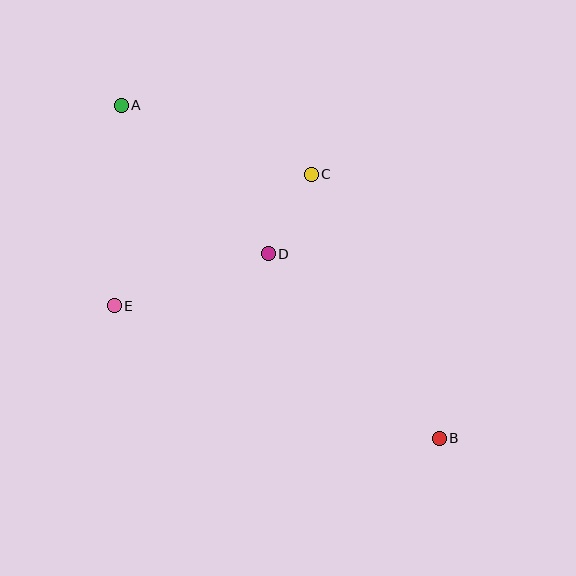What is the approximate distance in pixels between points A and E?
The distance between A and E is approximately 200 pixels.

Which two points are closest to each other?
Points C and D are closest to each other.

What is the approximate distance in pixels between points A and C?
The distance between A and C is approximately 202 pixels.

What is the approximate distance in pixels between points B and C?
The distance between B and C is approximately 294 pixels.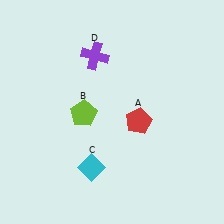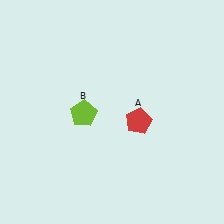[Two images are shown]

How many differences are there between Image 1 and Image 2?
There are 2 differences between the two images.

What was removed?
The purple cross (D), the cyan diamond (C) were removed in Image 2.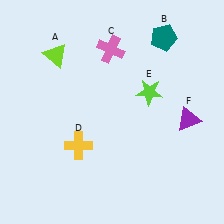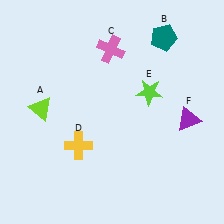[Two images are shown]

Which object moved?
The lime triangle (A) moved down.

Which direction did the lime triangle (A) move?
The lime triangle (A) moved down.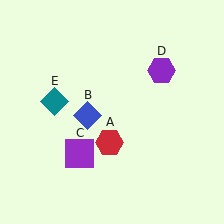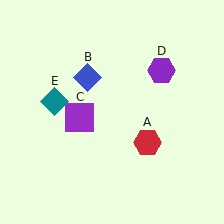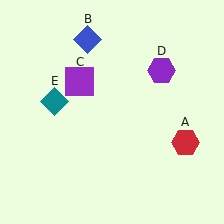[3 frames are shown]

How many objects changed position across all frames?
3 objects changed position: red hexagon (object A), blue diamond (object B), purple square (object C).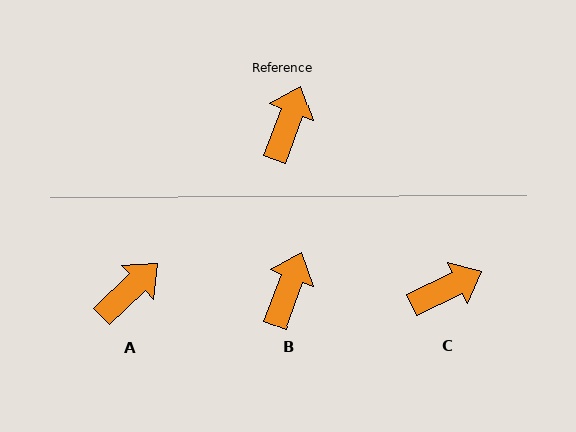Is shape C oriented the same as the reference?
No, it is off by about 44 degrees.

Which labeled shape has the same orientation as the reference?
B.